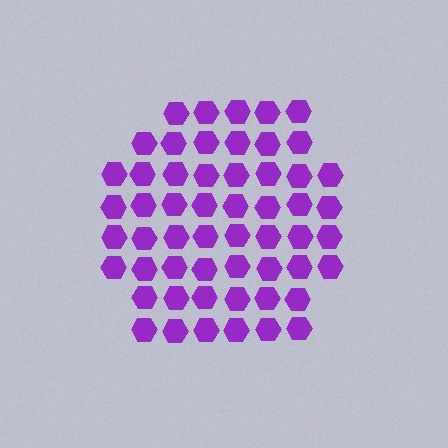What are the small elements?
The small elements are hexagons.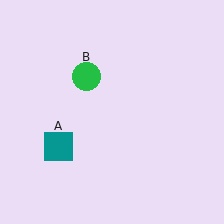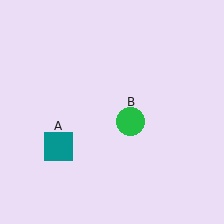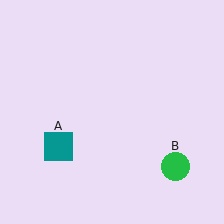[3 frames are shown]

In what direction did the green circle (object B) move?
The green circle (object B) moved down and to the right.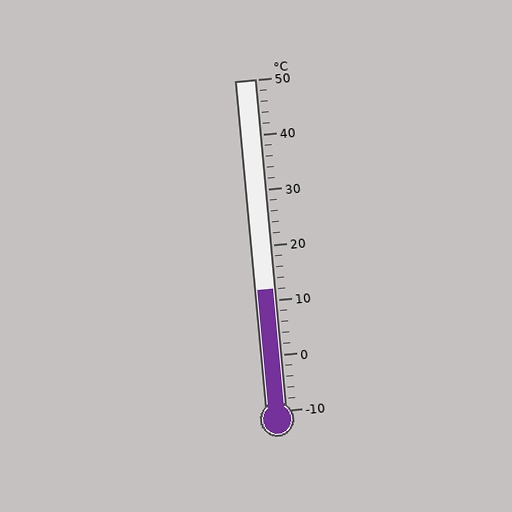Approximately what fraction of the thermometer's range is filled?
The thermometer is filled to approximately 35% of its range.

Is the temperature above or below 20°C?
The temperature is below 20°C.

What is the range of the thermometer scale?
The thermometer scale ranges from -10°C to 50°C.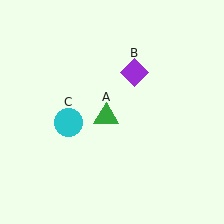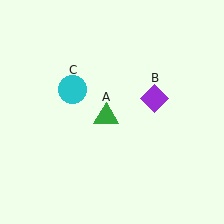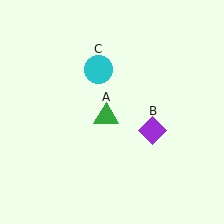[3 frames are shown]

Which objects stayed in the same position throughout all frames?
Green triangle (object A) remained stationary.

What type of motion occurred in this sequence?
The purple diamond (object B), cyan circle (object C) rotated clockwise around the center of the scene.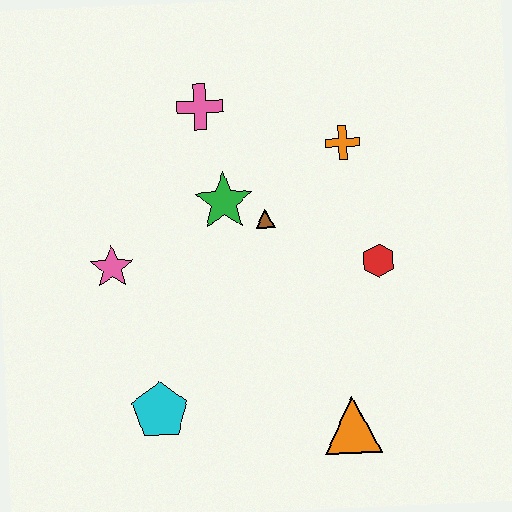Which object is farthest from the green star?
The orange triangle is farthest from the green star.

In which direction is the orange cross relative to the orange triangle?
The orange cross is above the orange triangle.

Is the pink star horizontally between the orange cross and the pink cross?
No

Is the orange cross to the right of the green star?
Yes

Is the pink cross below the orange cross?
No